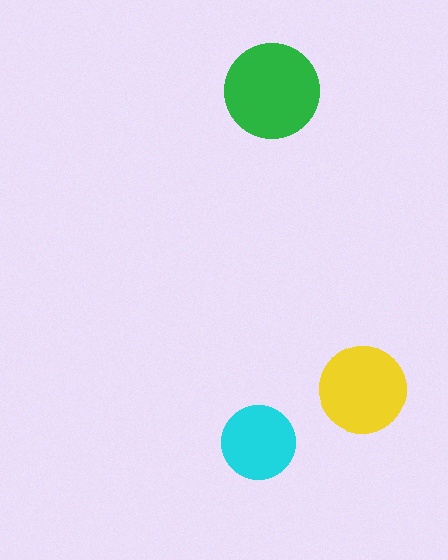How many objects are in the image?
There are 3 objects in the image.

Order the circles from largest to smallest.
the green one, the yellow one, the cyan one.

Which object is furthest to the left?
The cyan circle is leftmost.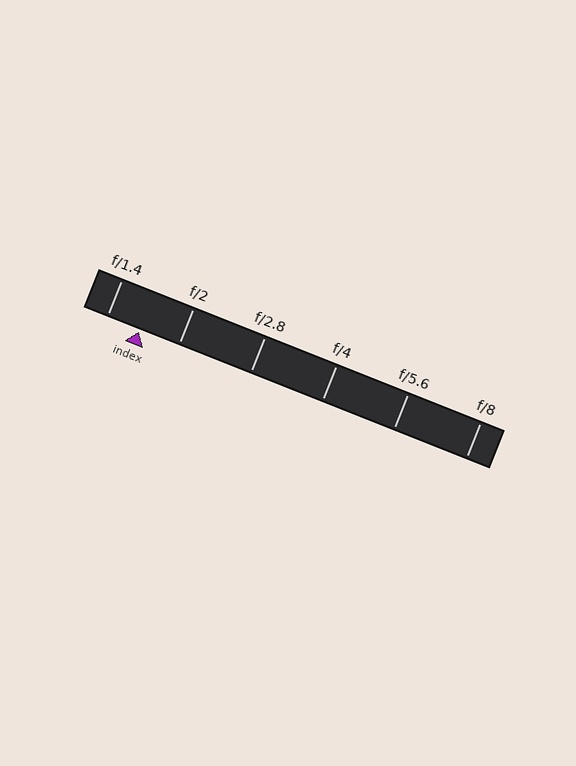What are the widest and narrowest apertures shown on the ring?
The widest aperture shown is f/1.4 and the narrowest is f/8.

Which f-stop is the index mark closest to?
The index mark is closest to f/1.4.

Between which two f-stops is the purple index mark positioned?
The index mark is between f/1.4 and f/2.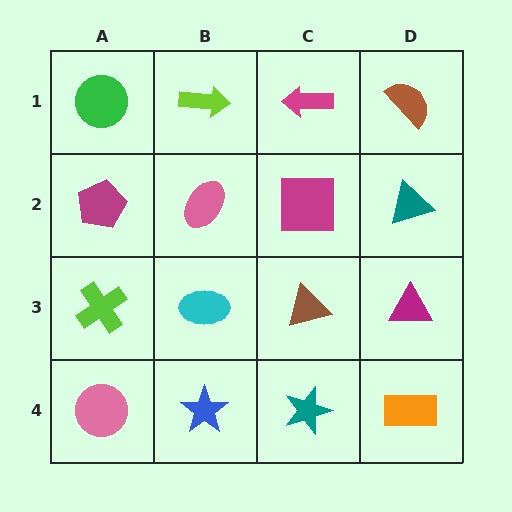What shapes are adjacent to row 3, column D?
A teal triangle (row 2, column D), an orange rectangle (row 4, column D), a brown triangle (row 3, column C).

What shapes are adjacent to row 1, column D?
A teal triangle (row 2, column D), a magenta arrow (row 1, column C).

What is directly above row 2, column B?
A lime arrow.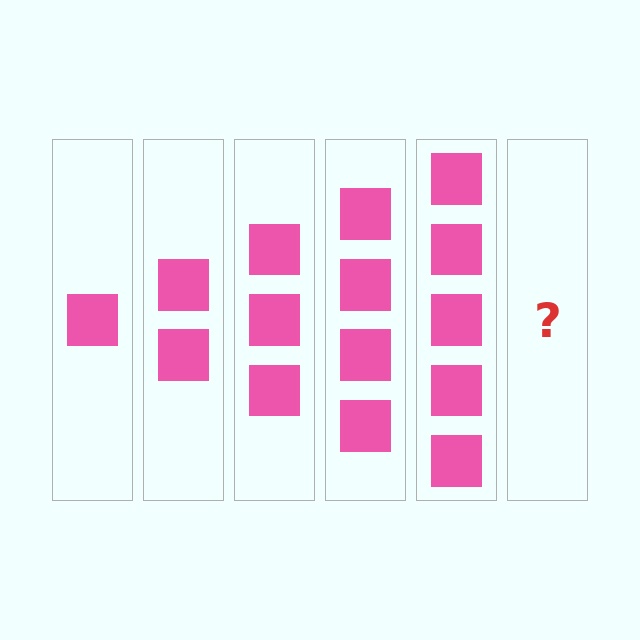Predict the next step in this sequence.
The next step is 6 squares.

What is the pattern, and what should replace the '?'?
The pattern is that each step adds one more square. The '?' should be 6 squares.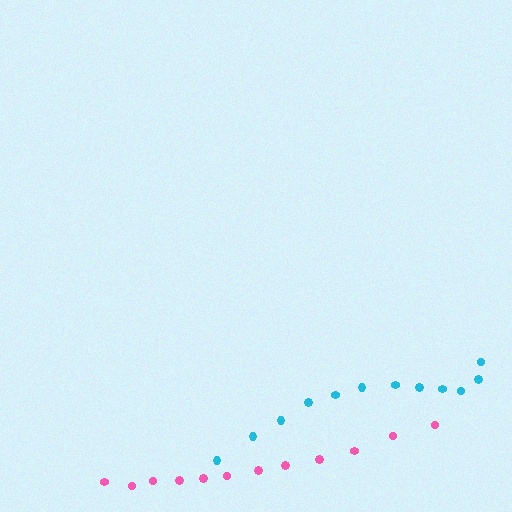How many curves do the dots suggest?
There are 2 distinct paths.